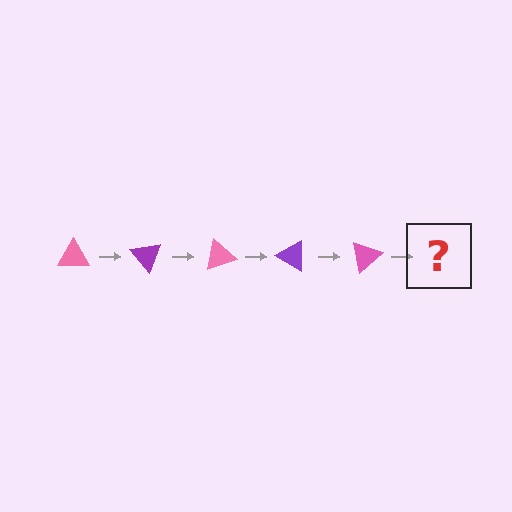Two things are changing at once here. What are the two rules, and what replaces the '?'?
The two rules are that it rotates 50 degrees each step and the color cycles through pink and purple. The '?' should be a purple triangle, rotated 250 degrees from the start.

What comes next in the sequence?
The next element should be a purple triangle, rotated 250 degrees from the start.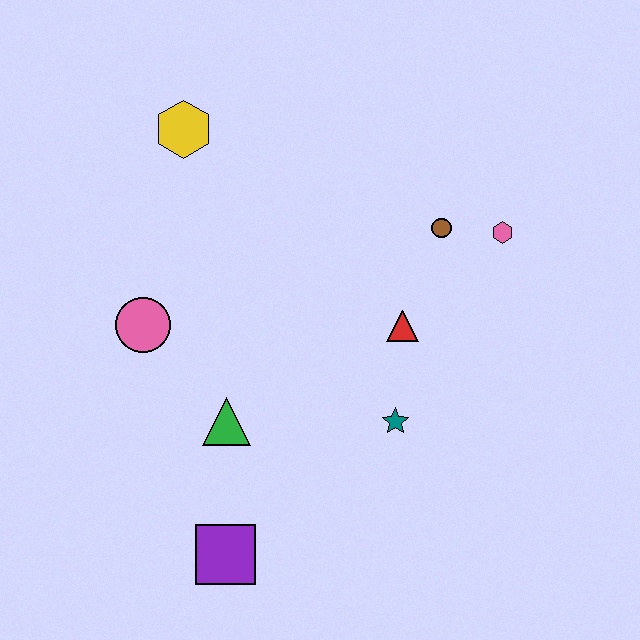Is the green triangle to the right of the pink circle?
Yes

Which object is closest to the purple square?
The green triangle is closest to the purple square.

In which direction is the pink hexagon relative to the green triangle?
The pink hexagon is to the right of the green triangle.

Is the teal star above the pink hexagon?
No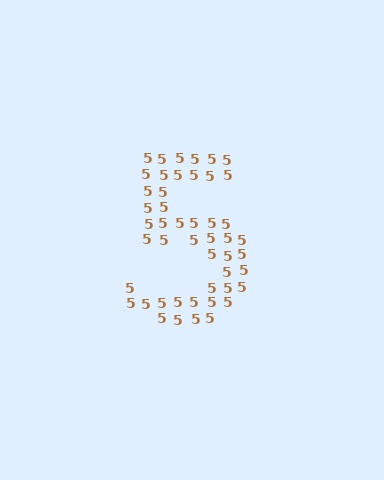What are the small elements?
The small elements are digit 5's.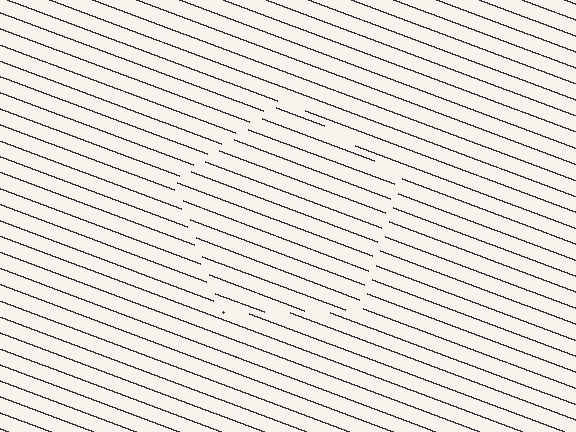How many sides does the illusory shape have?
5 sides — the line-ends trace a pentagon.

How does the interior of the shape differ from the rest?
The interior of the shape contains the same grating, shifted by half a period — the contour is defined by the phase discontinuity where line-ends from the inner and outer gratings abut.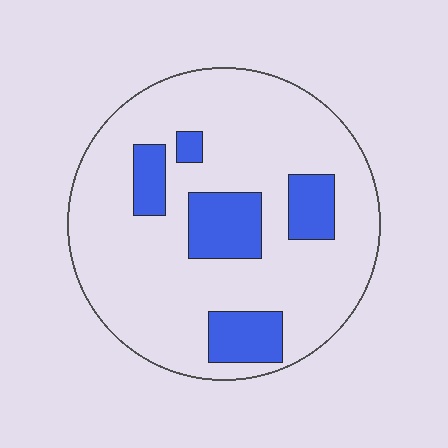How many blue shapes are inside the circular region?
5.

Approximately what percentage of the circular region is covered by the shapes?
Approximately 20%.